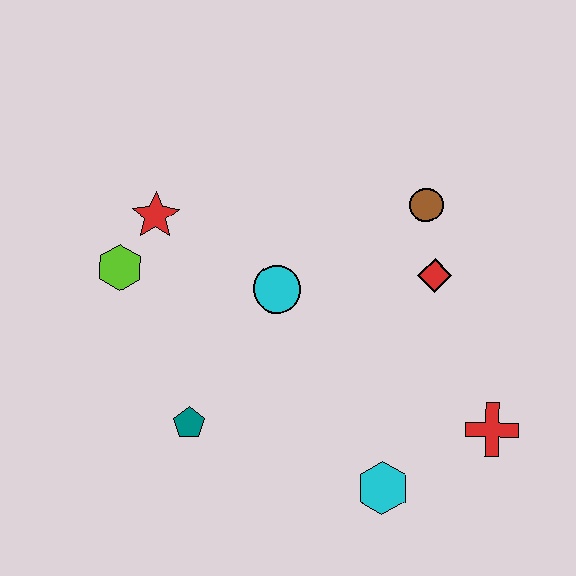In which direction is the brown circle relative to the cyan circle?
The brown circle is to the right of the cyan circle.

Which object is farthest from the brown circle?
The teal pentagon is farthest from the brown circle.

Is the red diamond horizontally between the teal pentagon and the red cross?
Yes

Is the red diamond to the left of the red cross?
Yes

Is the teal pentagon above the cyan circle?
No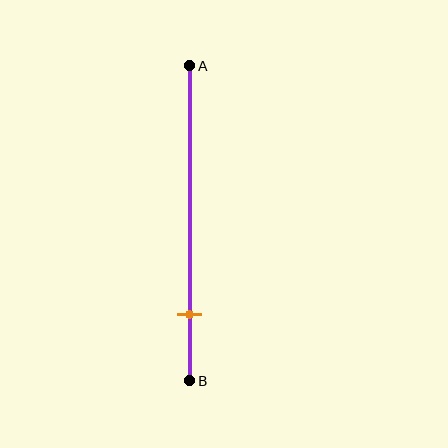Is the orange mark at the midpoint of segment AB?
No, the mark is at about 80% from A, not at the 50% midpoint.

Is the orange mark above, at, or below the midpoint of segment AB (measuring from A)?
The orange mark is below the midpoint of segment AB.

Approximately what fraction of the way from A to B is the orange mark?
The orange mark is approximately 80% of the way from A to B.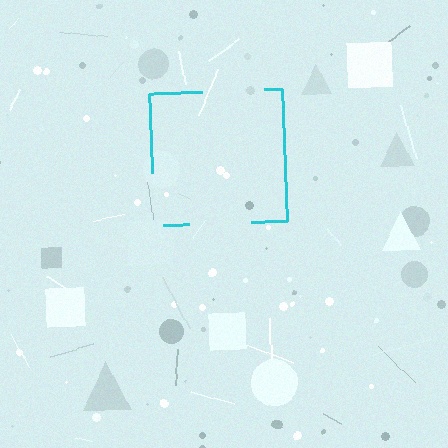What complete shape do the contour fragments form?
The contour fragments form a square.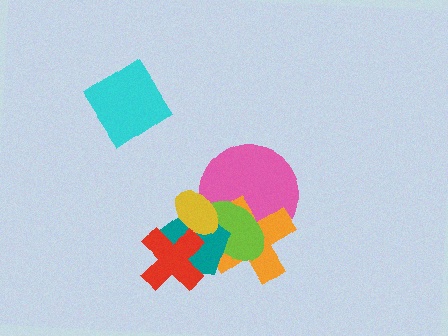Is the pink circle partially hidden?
Yes, it is partially covered by another shape.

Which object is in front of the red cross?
The yellow ellipse is in front of the red cross.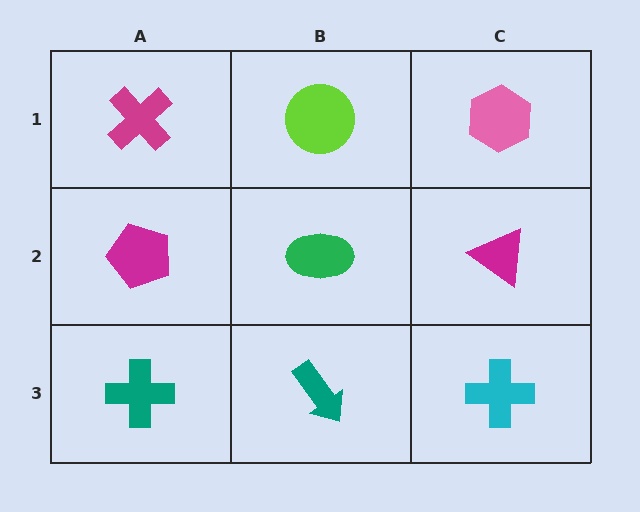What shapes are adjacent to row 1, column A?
A magenta pentagon (row 2, column A), a lime circle (row 1, column B).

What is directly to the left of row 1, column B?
A magenta cross.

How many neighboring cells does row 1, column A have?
2.